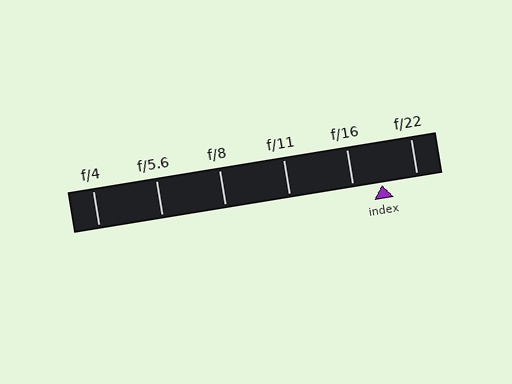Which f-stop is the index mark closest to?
The index mark is closest to f/16.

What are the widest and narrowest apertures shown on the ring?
The widest aperture shown is f/4 and the narrowest is f/22.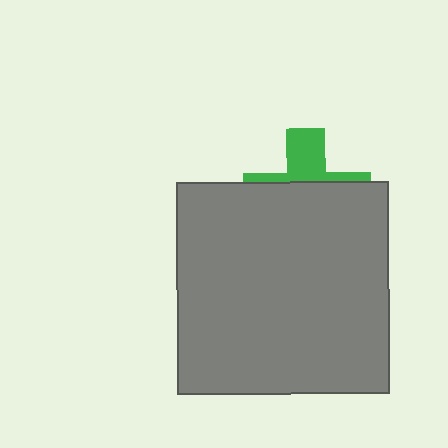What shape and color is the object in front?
The object in front is a gray rectangle.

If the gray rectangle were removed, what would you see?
You would see the complete green cross.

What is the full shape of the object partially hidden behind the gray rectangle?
The partially hidden object is a green cross.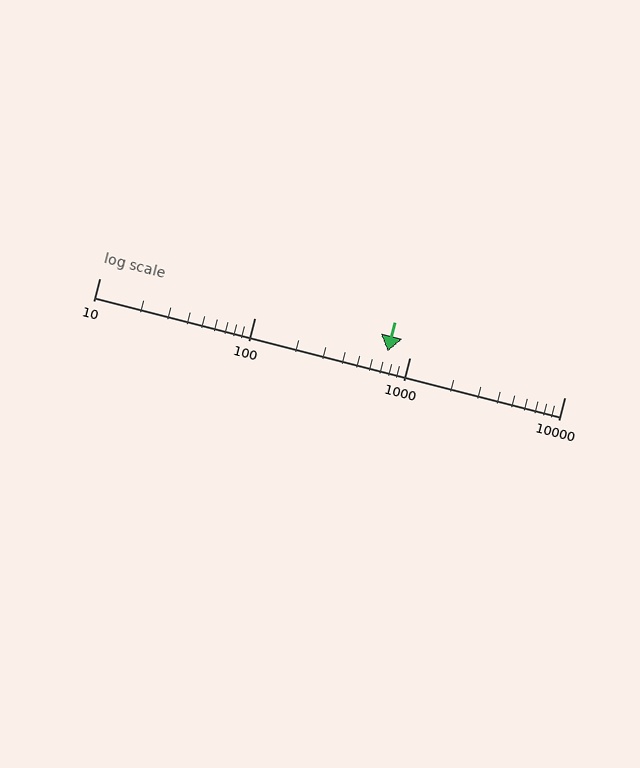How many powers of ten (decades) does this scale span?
The scale spans 3 decades, from 10 to 10000.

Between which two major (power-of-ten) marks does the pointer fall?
The pointer is between 100 and 1000.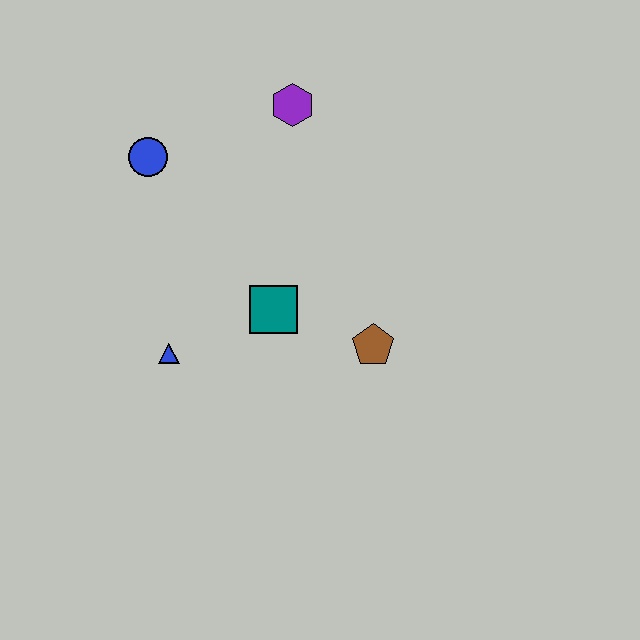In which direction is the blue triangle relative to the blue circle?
The blue triangle is below the blue circle.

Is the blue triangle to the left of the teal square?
Yes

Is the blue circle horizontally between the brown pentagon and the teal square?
No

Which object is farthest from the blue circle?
The brown pentagon is farthest from the blue circle.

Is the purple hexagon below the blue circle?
No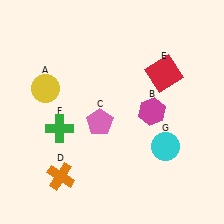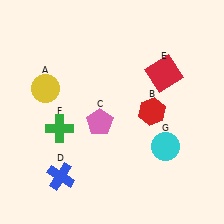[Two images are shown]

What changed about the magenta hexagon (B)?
In Image 1, B is magenta. In Image 2, it changed to red.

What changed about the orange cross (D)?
In Image 1, D is orange. In Image 2, it changed to blue.